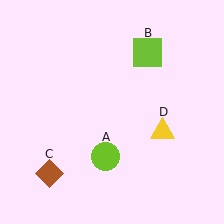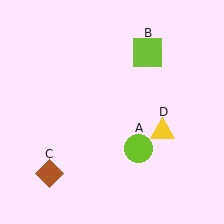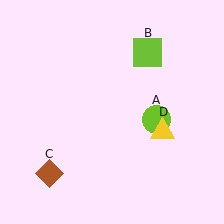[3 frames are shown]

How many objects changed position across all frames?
1 object changed position: lime circle (object A).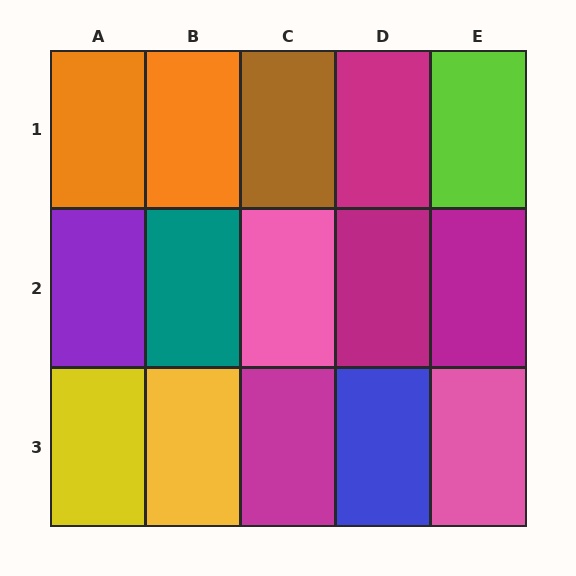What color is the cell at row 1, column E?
Lime.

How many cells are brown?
1 cell is brown.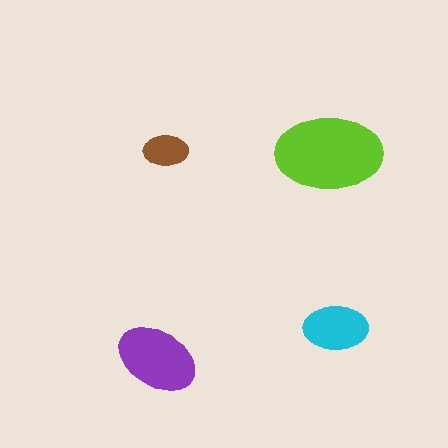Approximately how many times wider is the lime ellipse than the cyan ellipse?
About 1.5 times wider.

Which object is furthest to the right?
The cyan ellipse is rightmost.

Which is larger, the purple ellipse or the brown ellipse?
The purple one.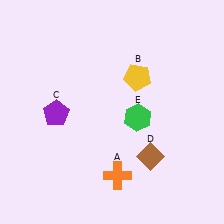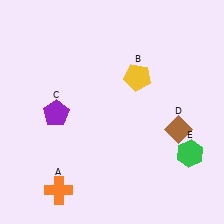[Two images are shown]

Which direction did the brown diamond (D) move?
The brown diamond (D) moved right.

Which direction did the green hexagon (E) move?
The green hexagon (E) moved right.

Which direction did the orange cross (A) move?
The orange cross (A) moved left.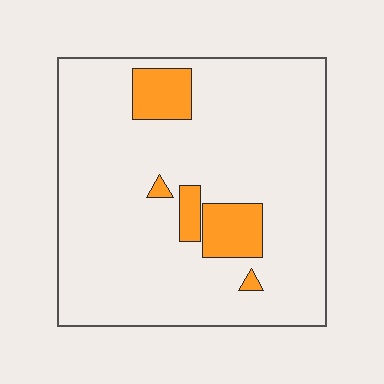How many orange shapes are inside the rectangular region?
5.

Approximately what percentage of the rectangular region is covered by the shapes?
Approximately 10%.